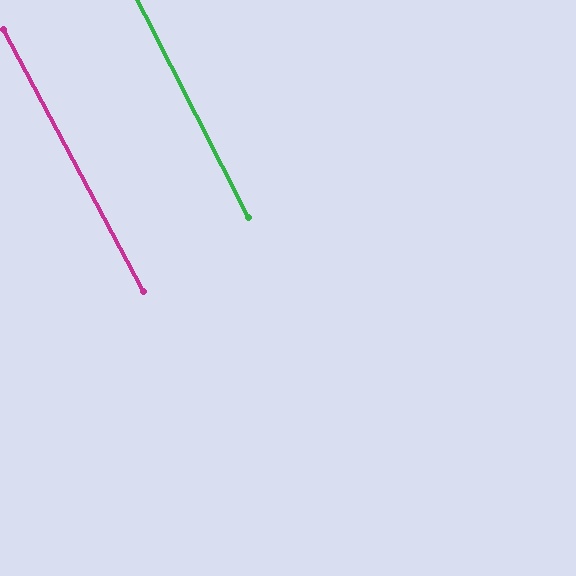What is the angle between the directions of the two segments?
Approximately 1 degree.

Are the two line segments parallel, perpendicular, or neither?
Parallel — their directions differ by only 1.2°.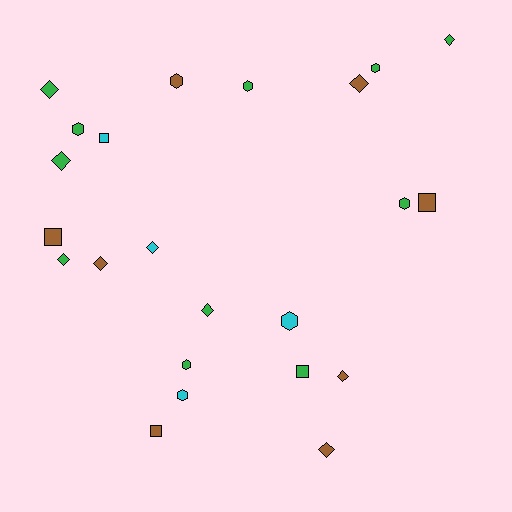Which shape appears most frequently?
Diamond, with 10 objects.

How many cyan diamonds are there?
There is 1 cyan diamond.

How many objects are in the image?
There are 23 objects.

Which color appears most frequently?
Green, with 11 objects.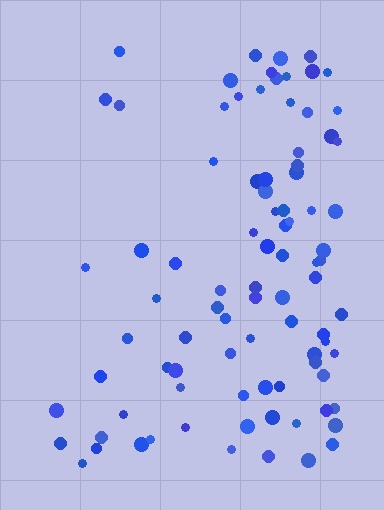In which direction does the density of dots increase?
From left to right, with the right side densest.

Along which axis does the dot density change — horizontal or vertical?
Horizontal.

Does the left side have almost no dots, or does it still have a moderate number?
Still a moderate number, just noticeably fewer than the right.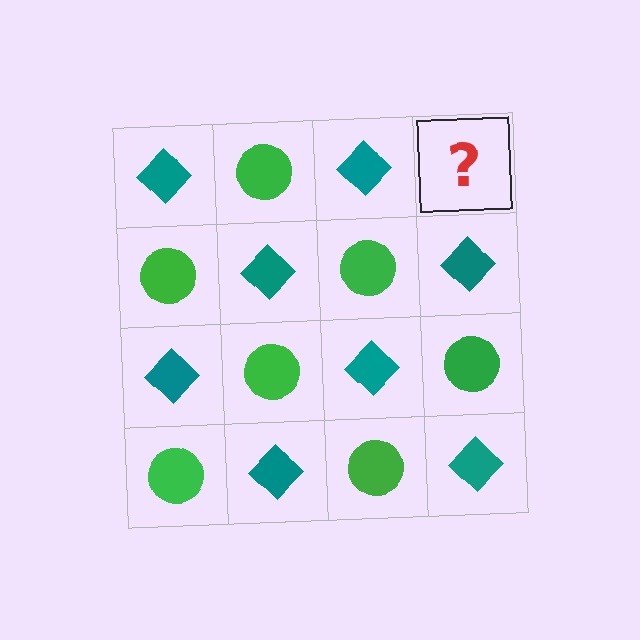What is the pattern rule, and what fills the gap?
The rule is that it alternates teal diamond and green circle in a checkerboard pattern. The gap should be filled with a green circle.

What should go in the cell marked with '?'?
The missing cell should contain a green circle.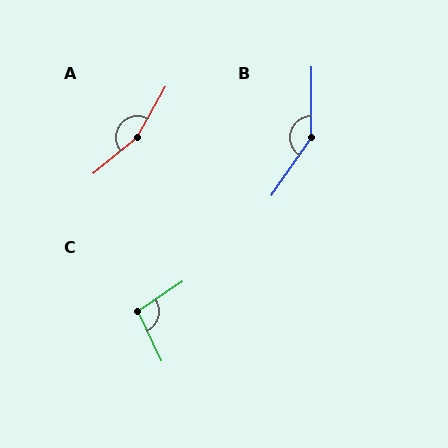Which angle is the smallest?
C, at approximately 98 degrees.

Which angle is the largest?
A, at approximately 159 degrees.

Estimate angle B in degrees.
Approximately 145 degrees.